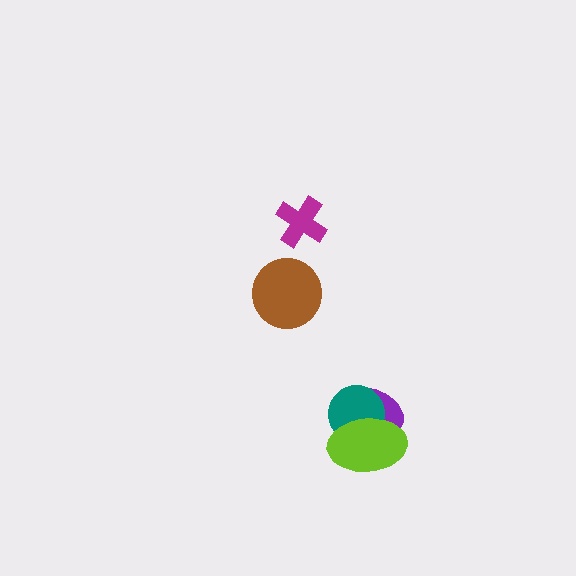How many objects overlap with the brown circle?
0 objects overlap with the brown circle.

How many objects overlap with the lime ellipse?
2 objects overlap with the lime ellipse.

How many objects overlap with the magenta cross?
0 objects overlap with the magenta cross.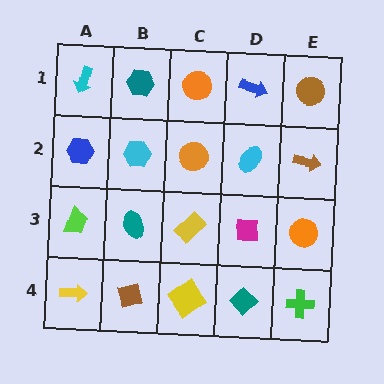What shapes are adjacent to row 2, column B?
A teal hexagon (row 1, column B), a teal ellipse (row 3, column B), a blue hexagon (row 2, column A), an orange circle (row 2, column C).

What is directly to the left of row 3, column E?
A magenta square.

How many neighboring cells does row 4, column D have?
3.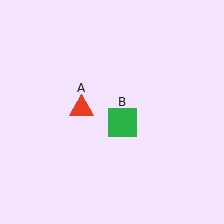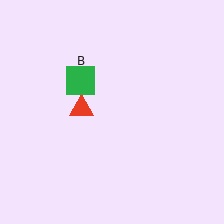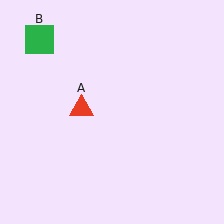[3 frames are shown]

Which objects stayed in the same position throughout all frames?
Red triangle (object A) remained stationary.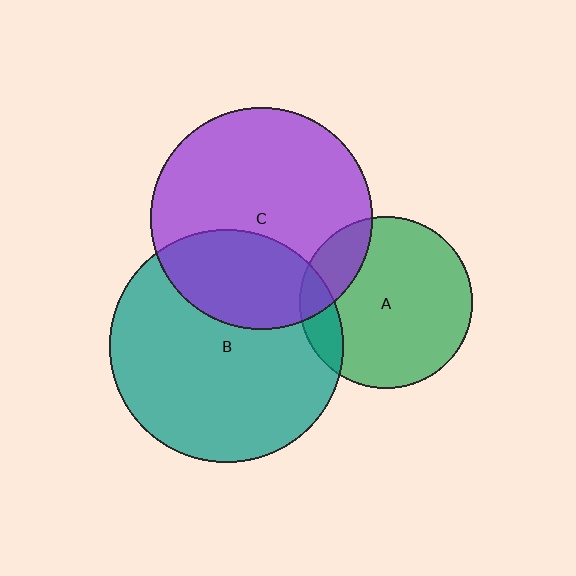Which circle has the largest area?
Circle B (teal).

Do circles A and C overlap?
Yes.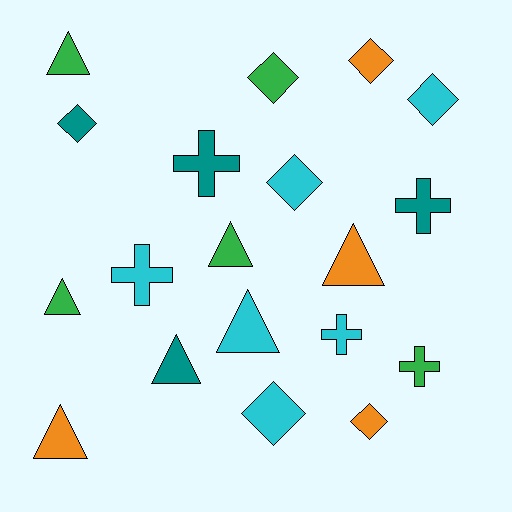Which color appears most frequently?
Cyan, with 6 objects.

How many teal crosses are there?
There are 2 teal crosses.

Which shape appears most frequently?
Triangle, with 7 objects.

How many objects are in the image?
There are 19 objects.